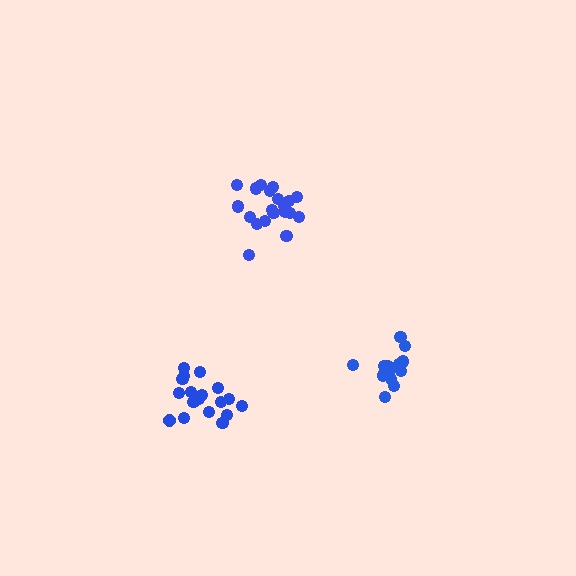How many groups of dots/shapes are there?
There are 3 groups.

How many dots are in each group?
Group 1: 20 dots, Group 2: 18 dots, Group 3: 14 dots (52 total).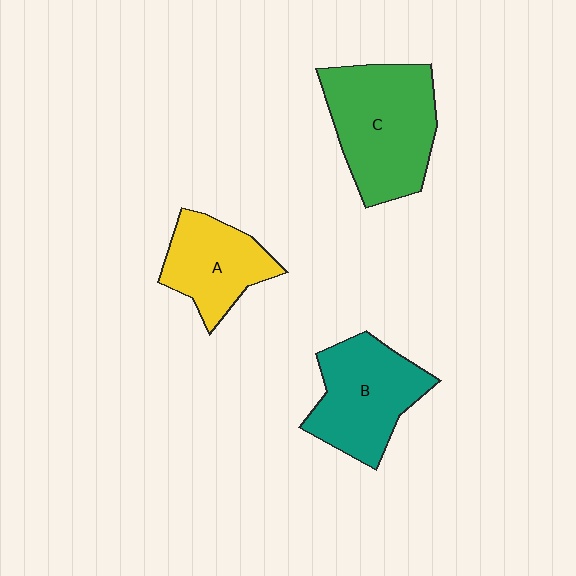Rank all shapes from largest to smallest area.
From largest to smallest: C (green), B (teal), A (yellow).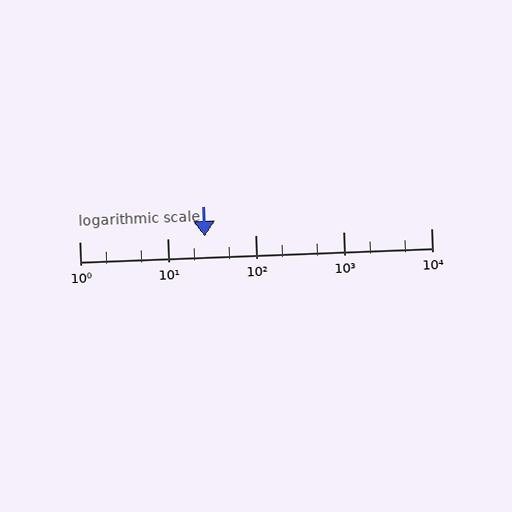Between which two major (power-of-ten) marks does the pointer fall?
The pointer is between 10 and 100.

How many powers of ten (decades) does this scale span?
The scale spans 4 decades, from 1 to 10000.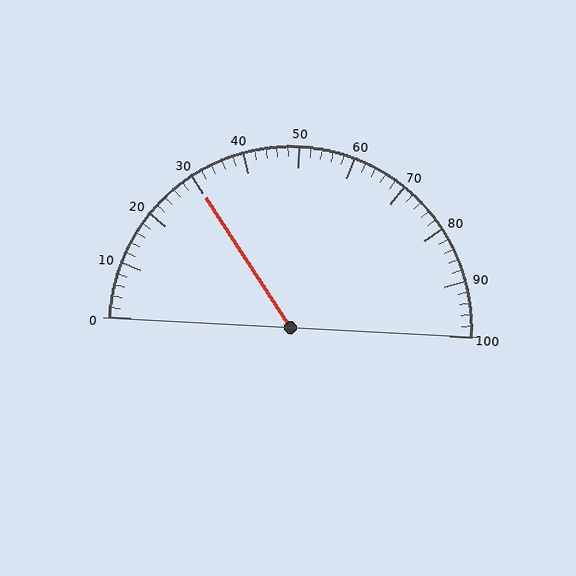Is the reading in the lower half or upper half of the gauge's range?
The reading is in the lower half of the range (0 to 100).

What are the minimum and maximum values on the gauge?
The gauge ranges from 0 to 100.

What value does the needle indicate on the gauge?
The needle indicates approximately 30.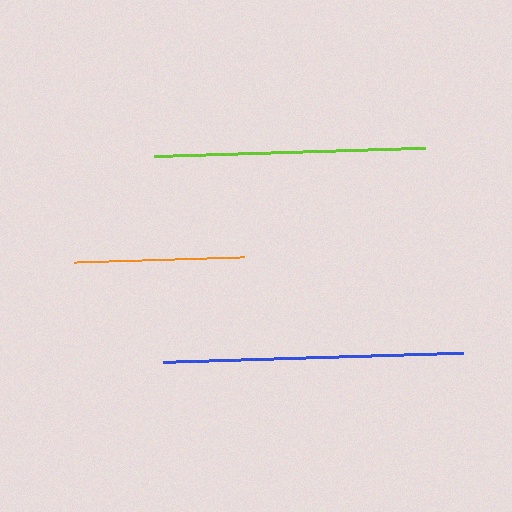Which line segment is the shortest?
The orange line is the shortest at approximately 170 pixels.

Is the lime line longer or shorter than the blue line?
The blue line is longer than the lime line.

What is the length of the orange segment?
The orange segment is approximately 170 pixels long.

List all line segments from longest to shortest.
From longest to shortest: blue, lime, orange.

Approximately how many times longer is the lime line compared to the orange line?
The lime line is approximately 1.6 times the length of the orange line.